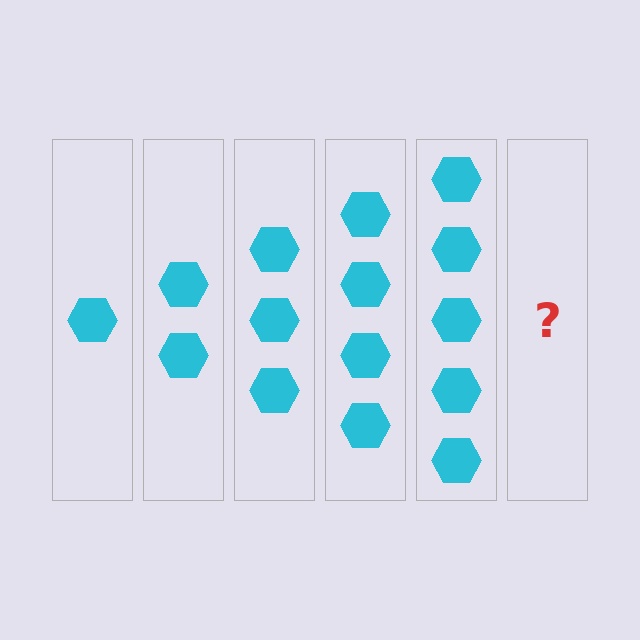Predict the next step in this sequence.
The next step is 6 hexagons.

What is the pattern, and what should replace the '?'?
The pattern is that each step adds one more hexagon. The '?' should be 6 hexagons.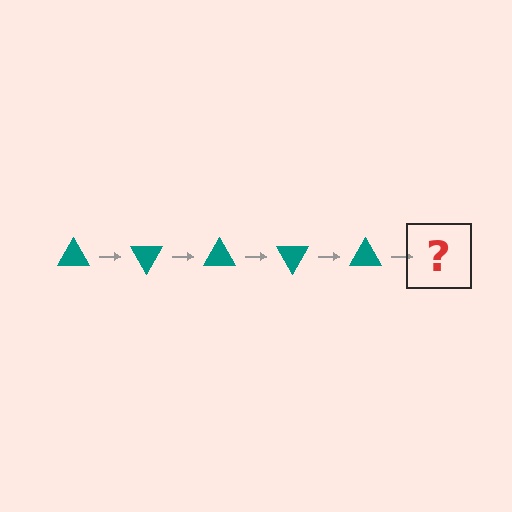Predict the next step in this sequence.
The next step is a teal triangle rotated 300 degrees.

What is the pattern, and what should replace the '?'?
The pattern is that the triangle rotates 60 degrees each step. The '?' should be a teal triangle rotated 300 degrees.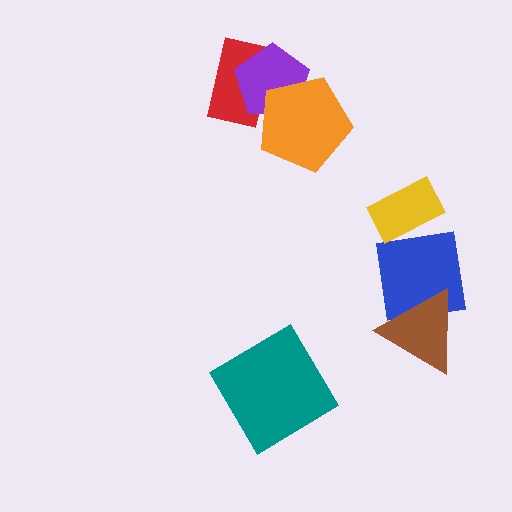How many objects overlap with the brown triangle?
1 object overlaps with the brown triangle.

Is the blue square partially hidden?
Yes, it is partially covered by another shape.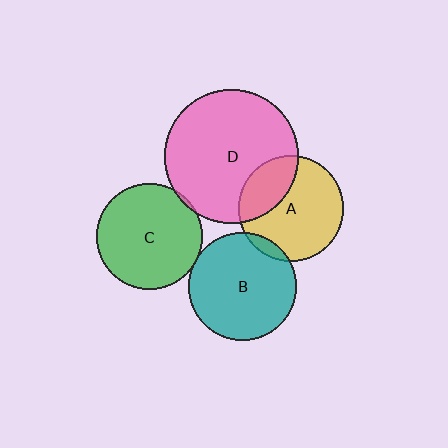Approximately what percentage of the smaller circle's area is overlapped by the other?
Approximately 30%.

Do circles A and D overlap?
Yes.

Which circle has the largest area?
Circle D (pink).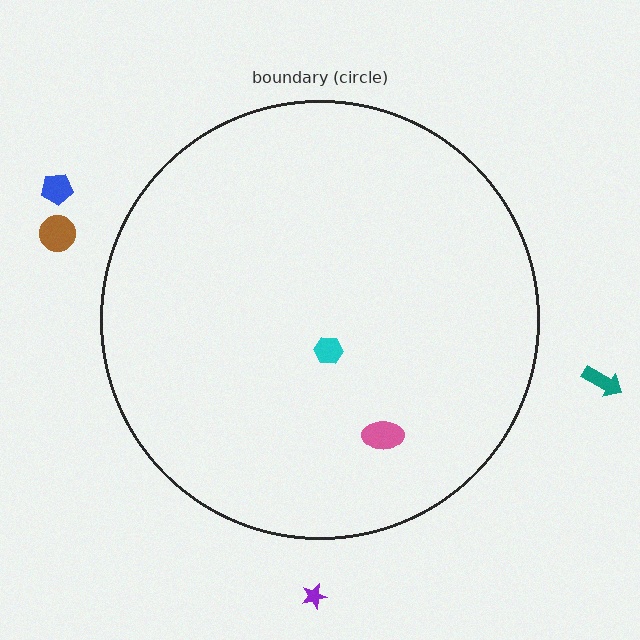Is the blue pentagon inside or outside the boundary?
Outside.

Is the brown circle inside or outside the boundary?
Outside.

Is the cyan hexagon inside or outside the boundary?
Inside.